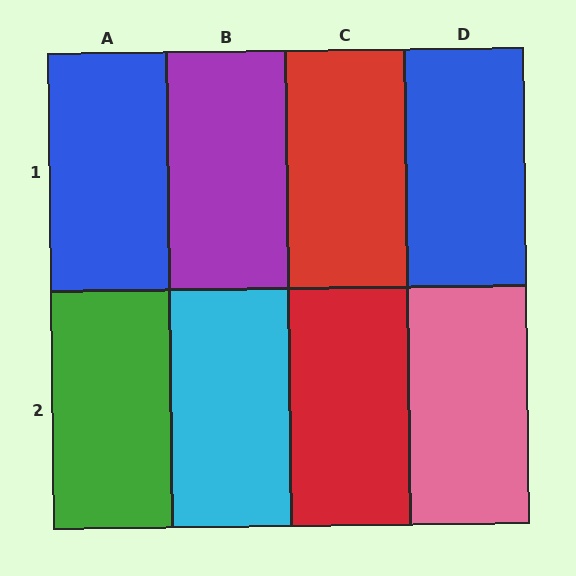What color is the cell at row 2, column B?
Cyan.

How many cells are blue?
2 cells are blue.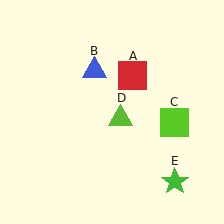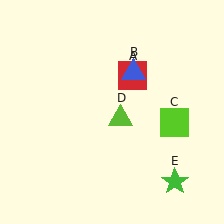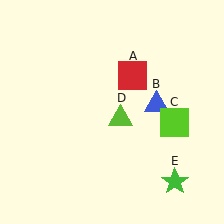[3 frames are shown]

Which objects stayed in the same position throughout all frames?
Red square (object A) and lime square (object C) and lime triangle (object D) and green star (object E) remained stationary.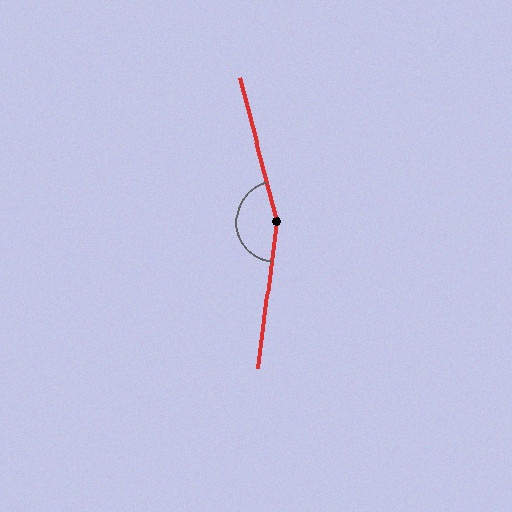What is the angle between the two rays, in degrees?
Approximately 158 degrees.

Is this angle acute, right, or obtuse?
It is obtuse.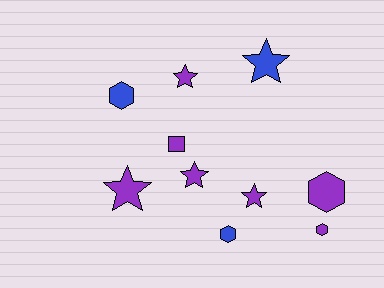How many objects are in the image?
There are 10 objects.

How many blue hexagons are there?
There are 2 blue hexagons.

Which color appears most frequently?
Purple, with 7 objects.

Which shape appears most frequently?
Star, with 5 objects.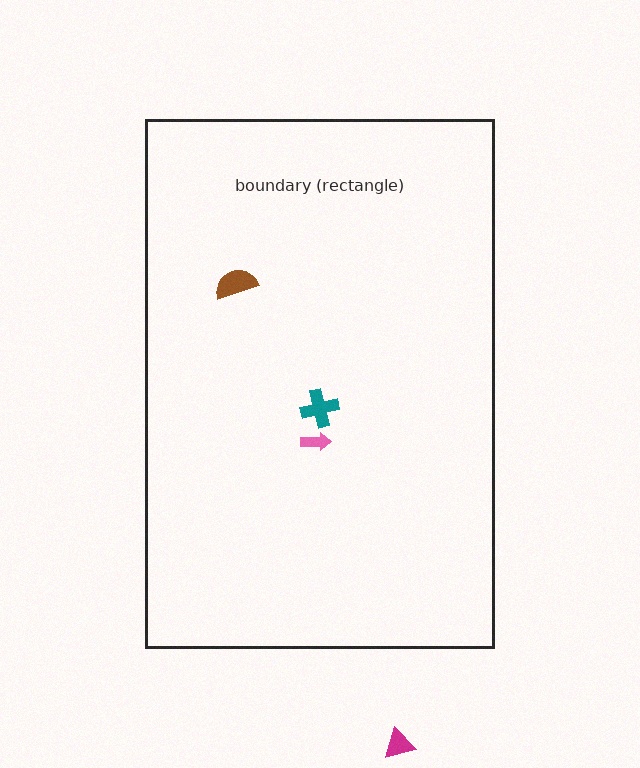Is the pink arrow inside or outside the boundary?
Inside.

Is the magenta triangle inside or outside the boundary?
Outside.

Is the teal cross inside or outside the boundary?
Inside.